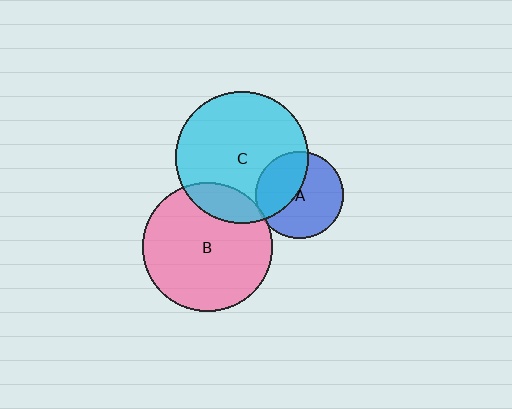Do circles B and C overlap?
Yes.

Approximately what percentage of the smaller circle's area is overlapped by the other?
Approximately 15%.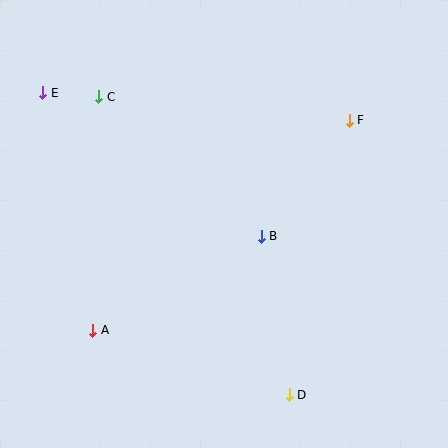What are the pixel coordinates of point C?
Point C is at (99, 97).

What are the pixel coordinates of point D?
Point D is at (289, 395).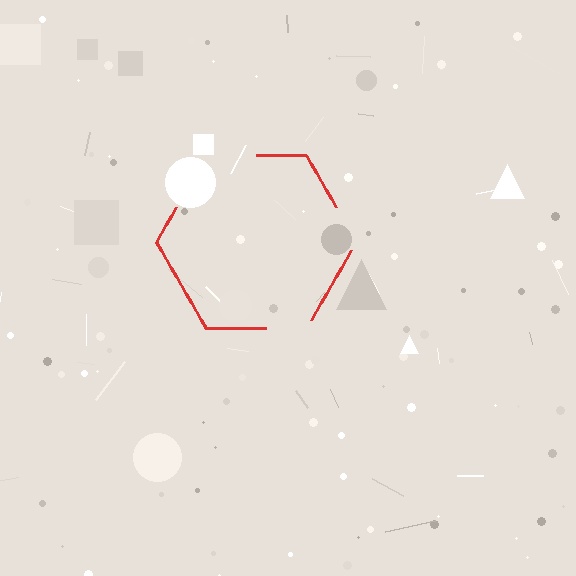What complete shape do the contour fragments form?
The contour fragments form a hexagon.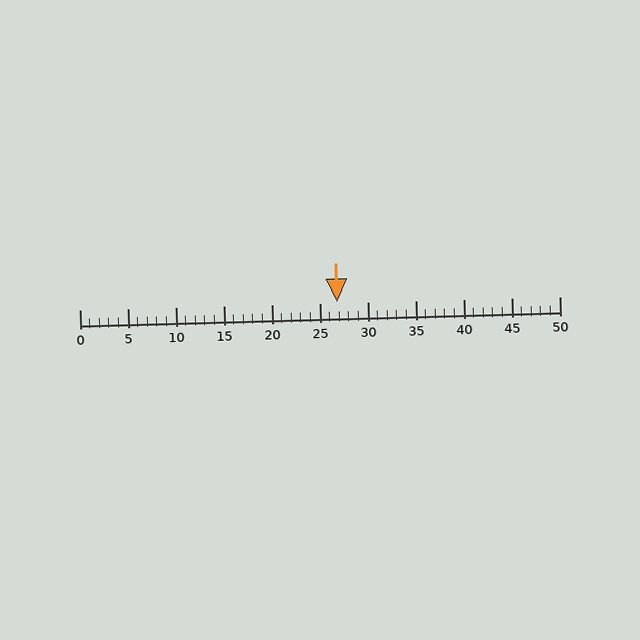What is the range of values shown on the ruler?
The ruler shows values from 0 to 50.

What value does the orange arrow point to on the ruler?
The orange arrow points to approximately 27.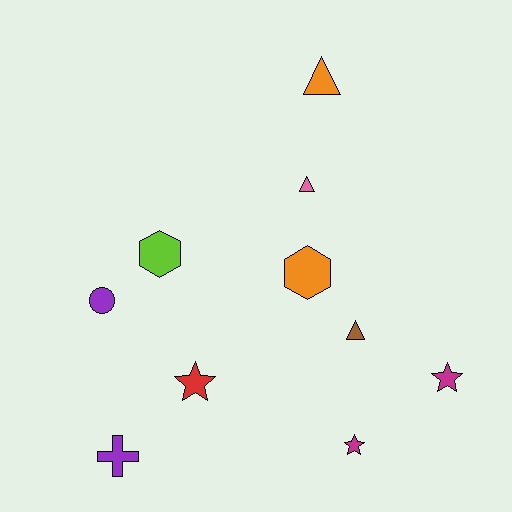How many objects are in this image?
There are 10 objects.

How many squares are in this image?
There are no squares.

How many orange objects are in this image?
There are 2 orange objects.